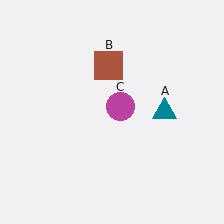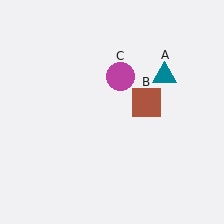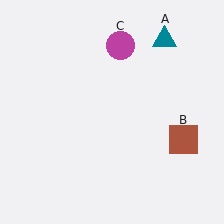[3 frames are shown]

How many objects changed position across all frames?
3 objects changed position: teal triangle (object A), brown square (object B), magenta circle (object C).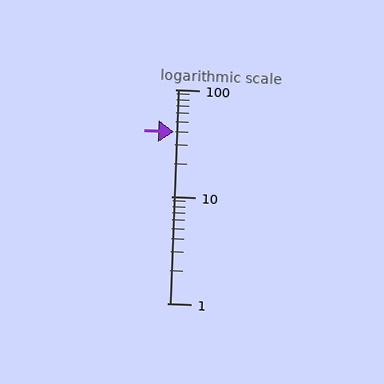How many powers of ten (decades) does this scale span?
The scale spans 2 decades, from 1 to 100.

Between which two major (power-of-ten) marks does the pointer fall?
The pointer is between 10 and 100.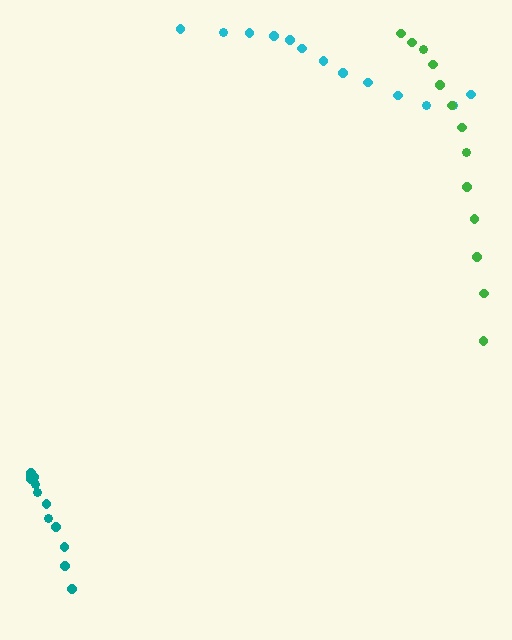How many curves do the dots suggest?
There are 3 distinct paths.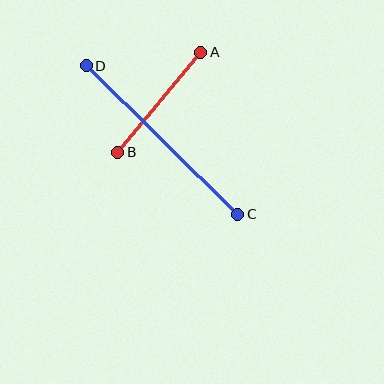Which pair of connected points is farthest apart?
Points C and D are farthest apart.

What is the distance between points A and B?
The distance is approximately 130 pixels.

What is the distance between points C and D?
The distance is approximately 212 pixels.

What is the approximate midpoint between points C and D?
The midpoint is at approximately (162, 140) pixels.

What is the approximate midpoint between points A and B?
The midpoint is at approximately (159, 102) pixels.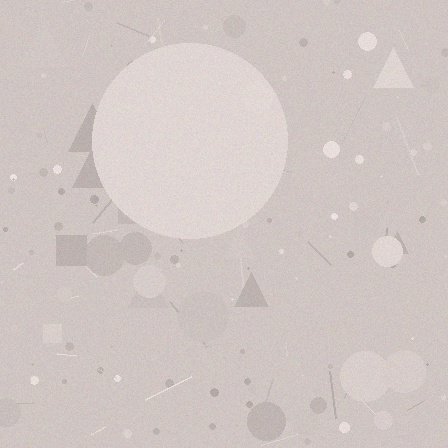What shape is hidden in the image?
A circle is hidden in the image.